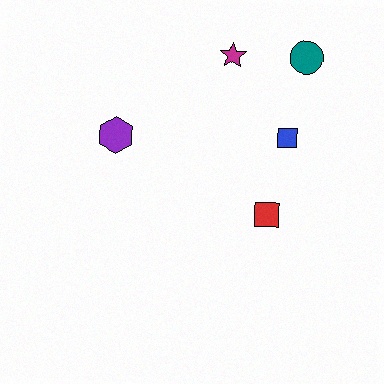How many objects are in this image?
There are 5 objects.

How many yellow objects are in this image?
There are no yellow objects.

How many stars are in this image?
There is 1 star.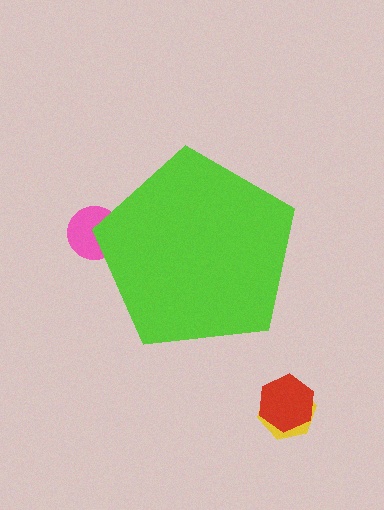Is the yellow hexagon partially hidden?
No, the yellow hexagon is fully visible.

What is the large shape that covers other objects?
A lime pentagon.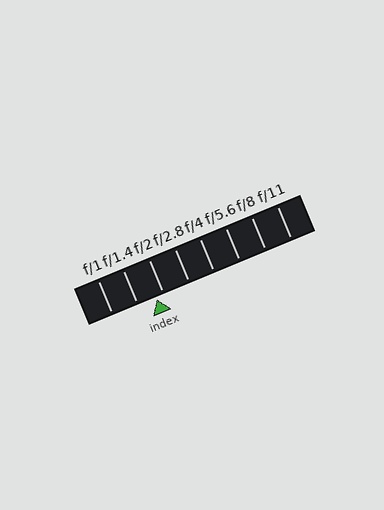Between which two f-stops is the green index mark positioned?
The index mark is between f/1.4 and f/2.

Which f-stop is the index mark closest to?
The index mark is closest to f/2.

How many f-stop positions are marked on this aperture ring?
There are 8 f-stop positions marked.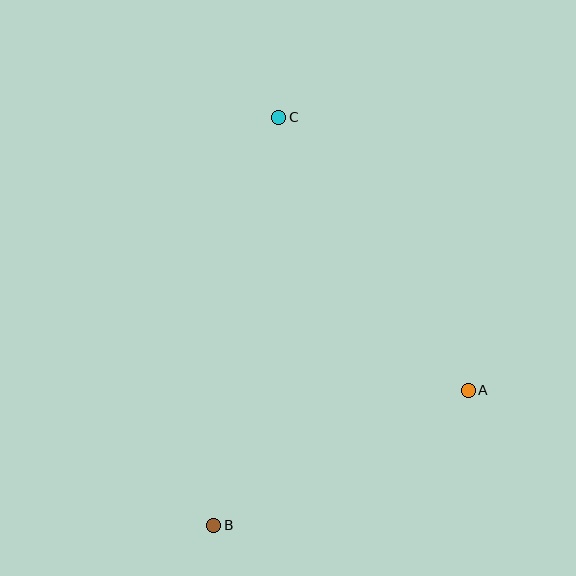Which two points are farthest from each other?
Points B and C are farthest from each other.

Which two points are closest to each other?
Points A and B are closest to each other.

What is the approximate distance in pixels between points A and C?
The distance between A and C is approximately 333 pixels.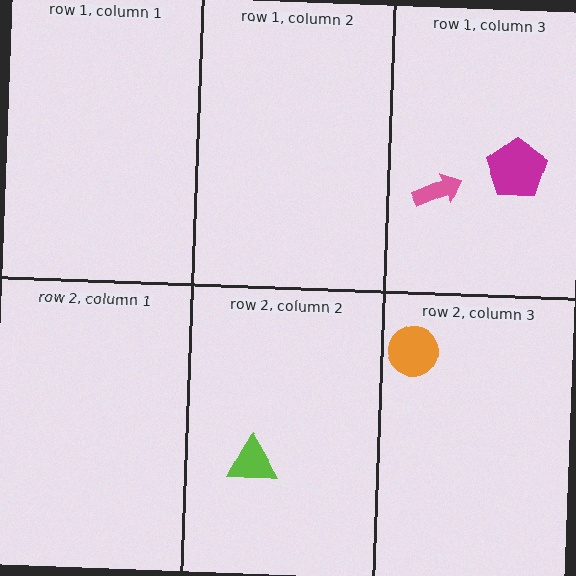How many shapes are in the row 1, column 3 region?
2.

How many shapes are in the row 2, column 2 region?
1.